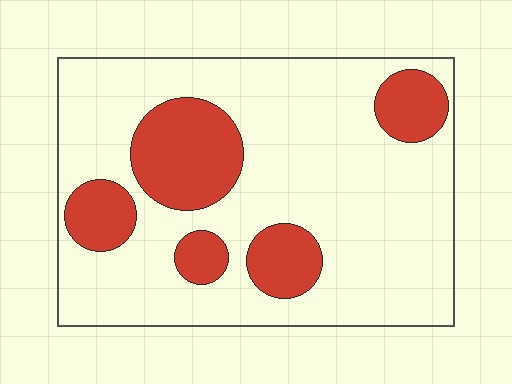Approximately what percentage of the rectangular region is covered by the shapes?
Approximately 25%.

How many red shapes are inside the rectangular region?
5.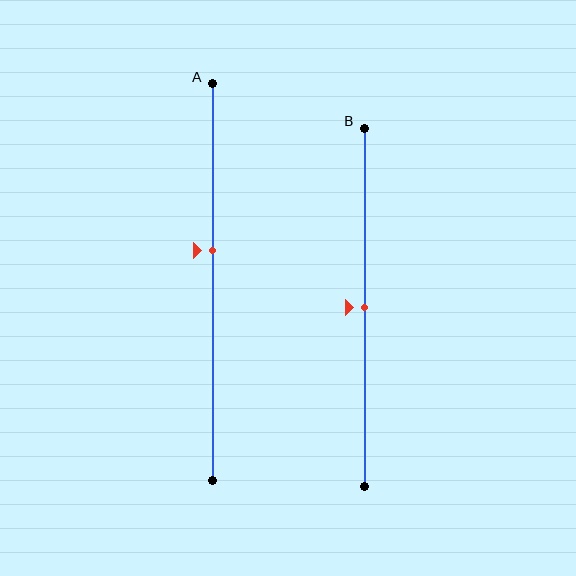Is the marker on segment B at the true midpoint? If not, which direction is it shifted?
Yes, the marker on segment B is at the true midpoint.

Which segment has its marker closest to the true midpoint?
Segment B has its marker closest to the true midpoint.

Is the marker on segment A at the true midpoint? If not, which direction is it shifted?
No, the marker on segment A is shifted upward by about 8% of the segment length.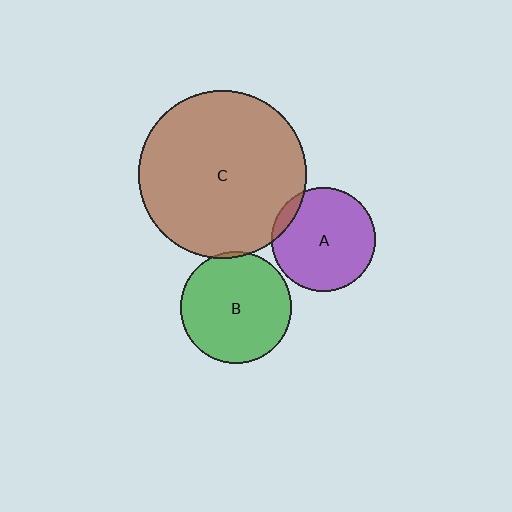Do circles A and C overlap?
Yes.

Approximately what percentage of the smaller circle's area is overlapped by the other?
Approximately 10%.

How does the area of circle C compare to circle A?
Approximately 2.6 times.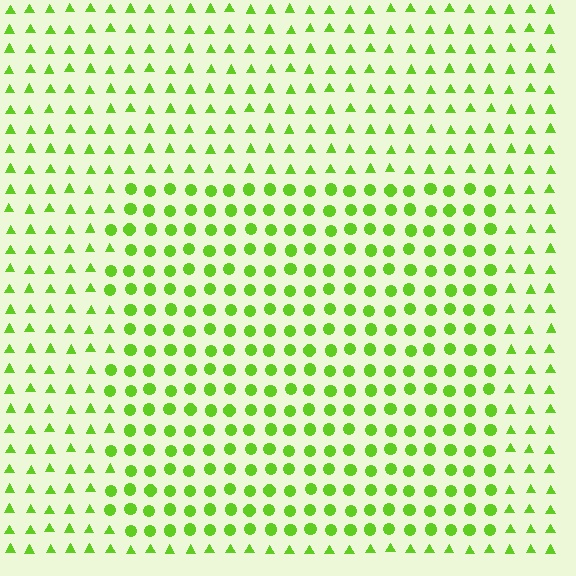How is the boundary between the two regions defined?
The boundary is defined by a change in element shape: circles inside vs. triangles outside. All elements share the same color and spacing.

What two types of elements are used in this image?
The image uses circles inside the rectangle region and triangles outside it.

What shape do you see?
I see a rectangle.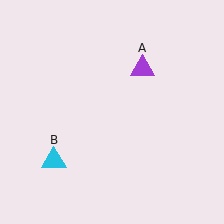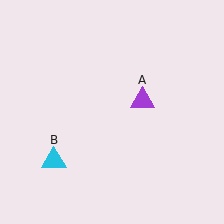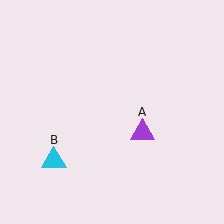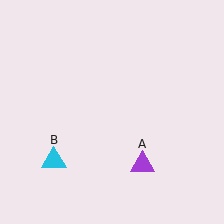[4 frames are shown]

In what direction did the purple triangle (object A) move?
The purple triangle (object A) moved down.